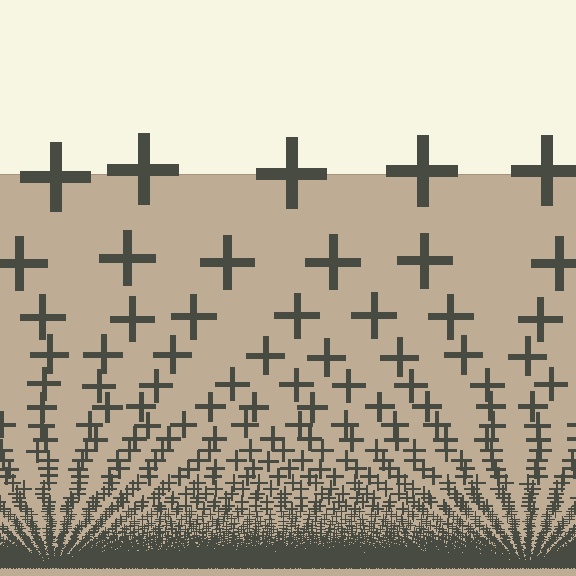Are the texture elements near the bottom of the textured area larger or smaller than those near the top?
Smaller. The gradient is inverted — elements near the bottom are smaller and denser.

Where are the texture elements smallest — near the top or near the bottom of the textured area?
Near the bottom.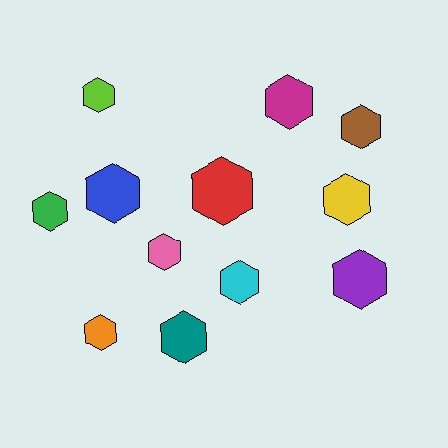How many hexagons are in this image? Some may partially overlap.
There are 12 hexagons.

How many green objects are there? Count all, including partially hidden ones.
There is 1 green object.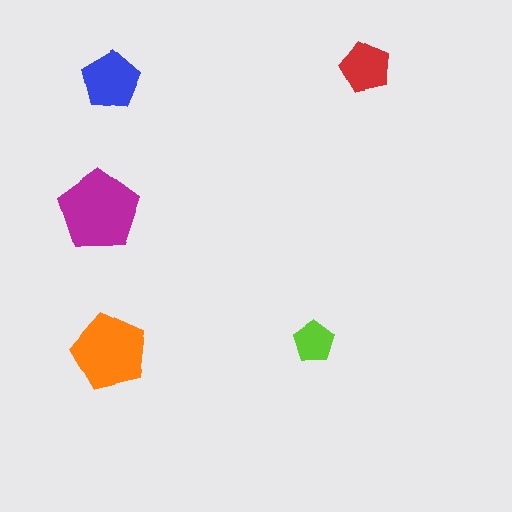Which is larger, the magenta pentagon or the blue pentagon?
The magenta one.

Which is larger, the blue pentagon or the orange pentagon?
The orange one.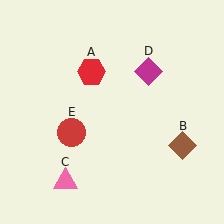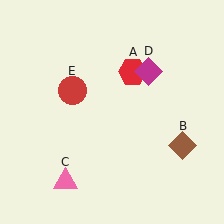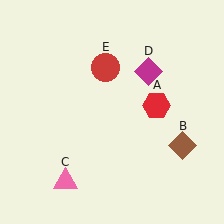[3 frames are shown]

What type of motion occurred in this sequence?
The red hexagon (object A), red circle (object E) rotated clockwise around the center of the scene.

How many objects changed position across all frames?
2 objects changed position: red hexagon (object A), red circle (object E).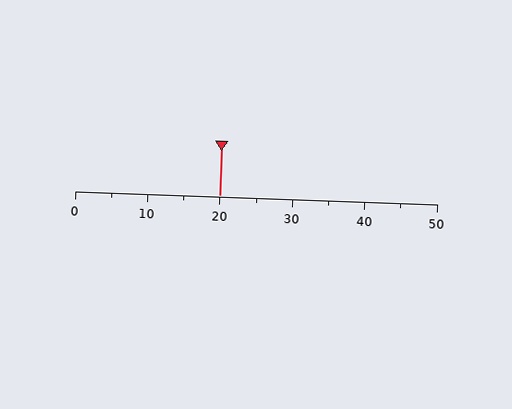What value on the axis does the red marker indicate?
The marker indicates approximately 20.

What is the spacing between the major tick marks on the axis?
The major ticks are spaced 10 apart.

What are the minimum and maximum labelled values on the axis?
The axis runs from 0 to 50.